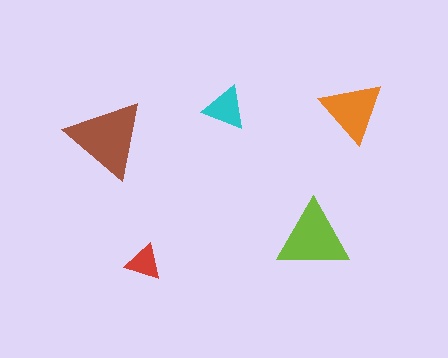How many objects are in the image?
There are 5 objects in the image.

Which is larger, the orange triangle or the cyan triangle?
The orange one.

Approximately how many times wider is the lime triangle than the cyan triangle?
About 1.5 times wider.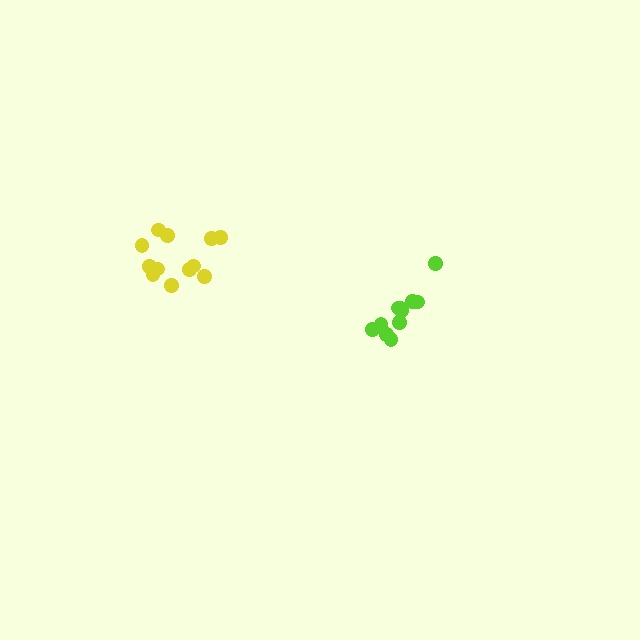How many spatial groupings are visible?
There are 2 spatial groupings.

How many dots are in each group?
Group 1: 12 dots, Group 2: 11 dots (23 total).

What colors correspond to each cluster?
The clusters are colored: yellow, lime.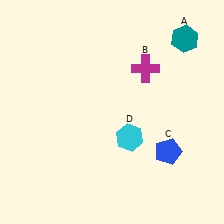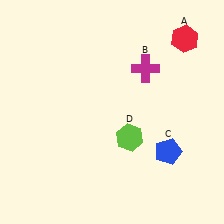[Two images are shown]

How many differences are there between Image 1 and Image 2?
There are 2 differences between the two images.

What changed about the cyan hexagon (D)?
In Image 1, D is cyan. In Image 2, it changed to lime.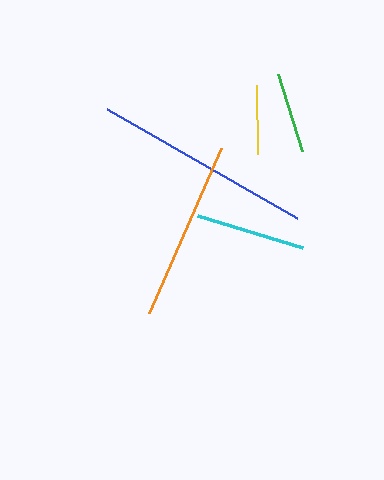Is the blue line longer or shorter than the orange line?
The blue line is longer than the orange line.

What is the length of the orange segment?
The orange segment is approximately 181 pixels long.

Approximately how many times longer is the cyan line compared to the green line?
The cyan line is approximately 1.4 times the length of the green line.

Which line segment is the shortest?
The yellow line is the shortest at approximately 68 pixels.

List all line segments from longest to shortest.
From longest to shortest: blue, orange, cyan, green, yellow.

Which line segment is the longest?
The blue line is the longest at approximately 218 pixels.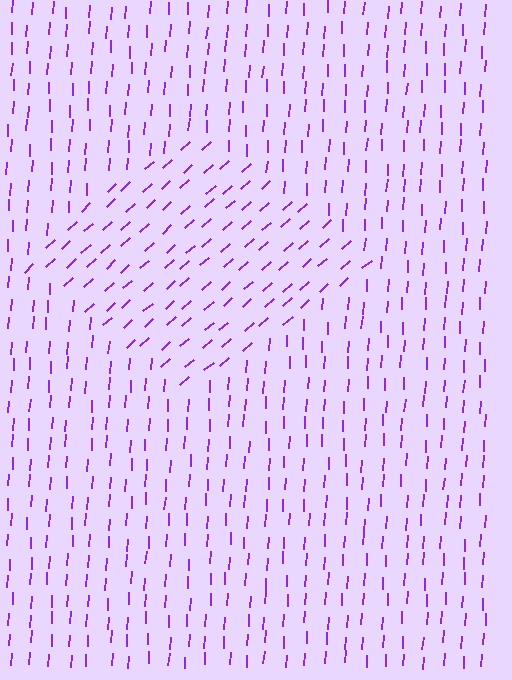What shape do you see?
I see a diamond.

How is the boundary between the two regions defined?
The boundary is defined purely by a change in line orientation (approximately 45 degrees difference). All lines are the same color and thickness.